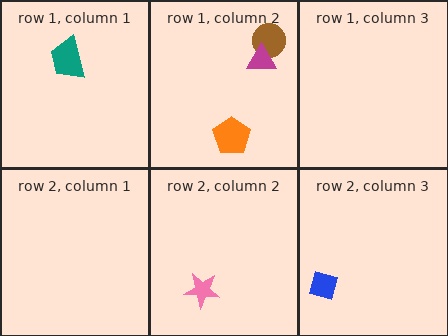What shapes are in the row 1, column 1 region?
The teal trapezoid.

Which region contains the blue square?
The row 2, column 3 region.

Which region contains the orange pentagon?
The row 1, column 2 region.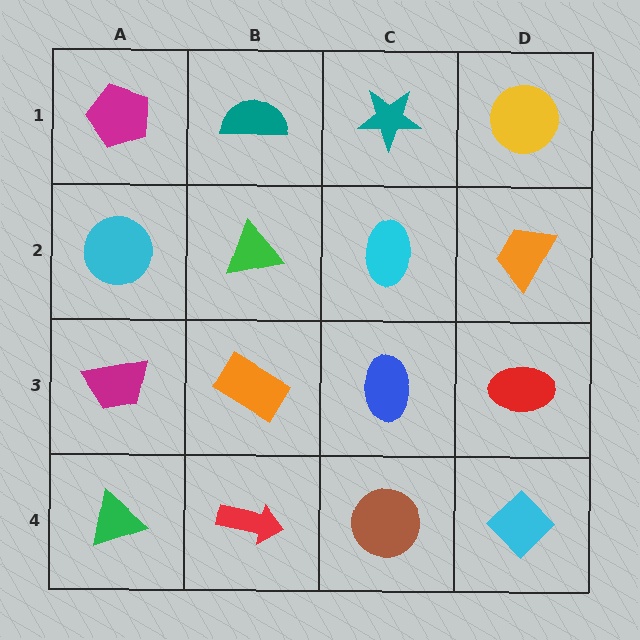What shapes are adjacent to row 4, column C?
A blue ellipse (row 3, column C), a red arrow (row 4, column B), a cyan diamond (row 4, column D).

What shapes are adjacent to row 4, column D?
A red ellipse (row 3, column D), a brown circle (row 4, column C).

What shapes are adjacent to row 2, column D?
A yellow circle (row 1, column D), a red ellipse (row 3, column D), a cyan ellipse (row 2, column C).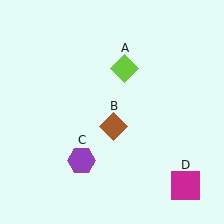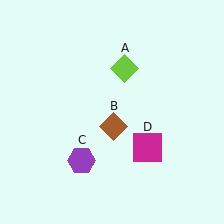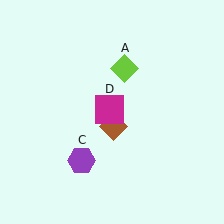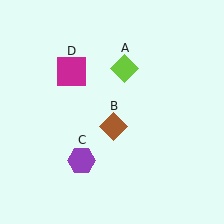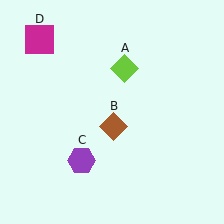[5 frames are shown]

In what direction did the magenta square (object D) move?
The magenta square (object D) moved up and to the left.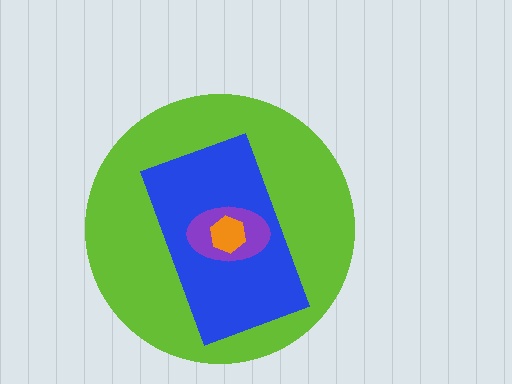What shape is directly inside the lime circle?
The blue rectangle.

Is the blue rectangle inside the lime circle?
Yes.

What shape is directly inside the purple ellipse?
The orange hexagon.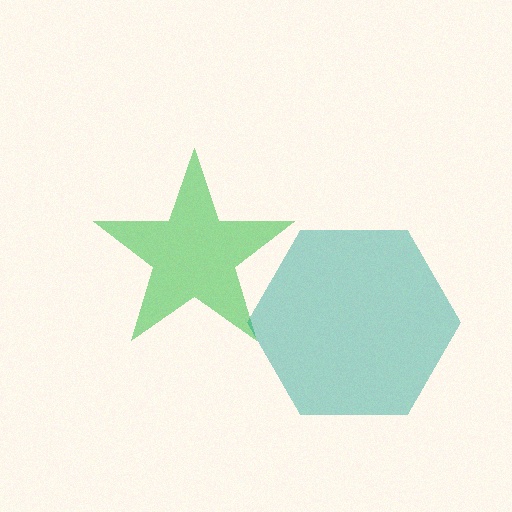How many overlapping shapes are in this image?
There are 2 overlapping shapes in the image.